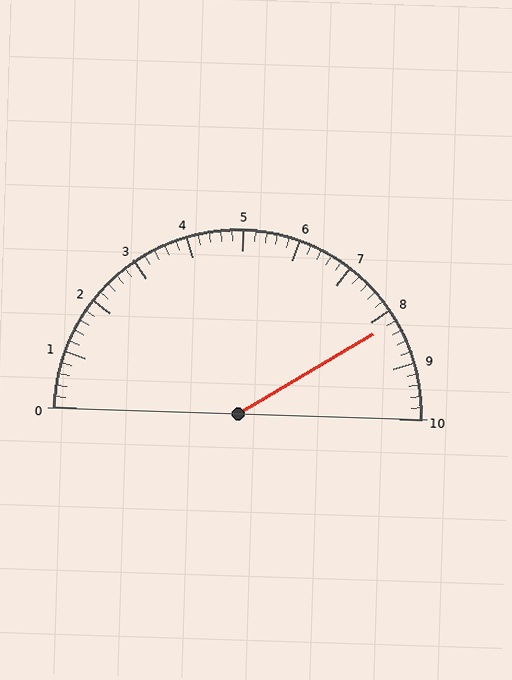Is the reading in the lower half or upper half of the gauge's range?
The reading is in the upper half of the range (0 to 10).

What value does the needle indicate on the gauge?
The needle indicates approximately 8.2.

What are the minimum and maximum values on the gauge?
The gauge ranges from 0 to 10.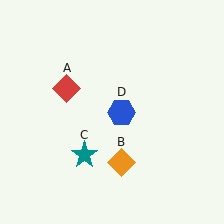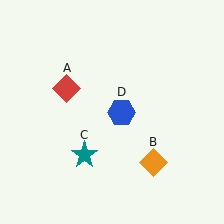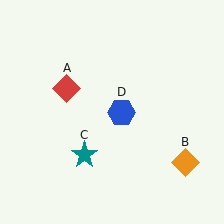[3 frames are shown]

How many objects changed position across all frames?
1 object changed position: orange diamond (object B).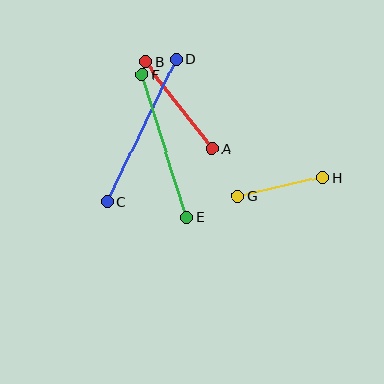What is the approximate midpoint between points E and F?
The midpoint is at approximately (164, 146) pixels.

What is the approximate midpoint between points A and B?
The midpoint is at approximately (179, 105) pixels.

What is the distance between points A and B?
The distance is approximately 110 pixels.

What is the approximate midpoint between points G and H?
The midpoint is at approximately (280, 187) pixels.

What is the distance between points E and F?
The distance is approximately 150 pixels.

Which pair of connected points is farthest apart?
Points C and D are farthest apart.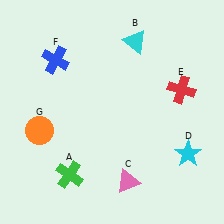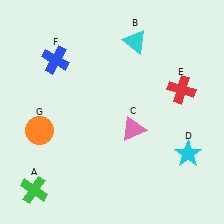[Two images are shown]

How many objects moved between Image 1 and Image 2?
2 objects moved between the two images.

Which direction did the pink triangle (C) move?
The pink triangle (C) moved up.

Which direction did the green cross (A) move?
The green cross (A) moved left.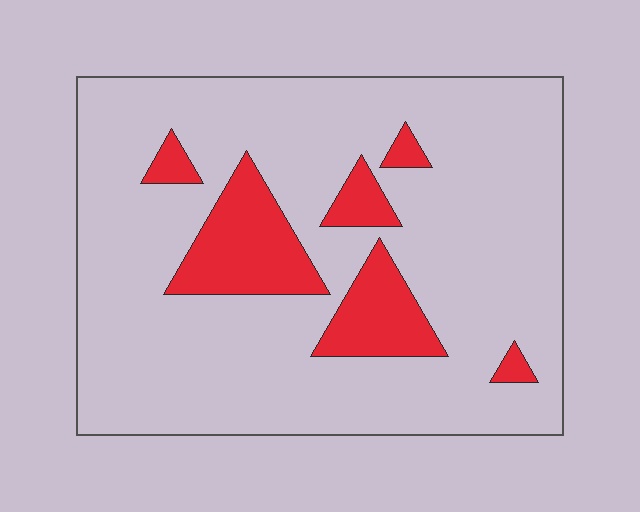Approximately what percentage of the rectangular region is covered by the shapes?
Approximately 15%.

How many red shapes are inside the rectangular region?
6.